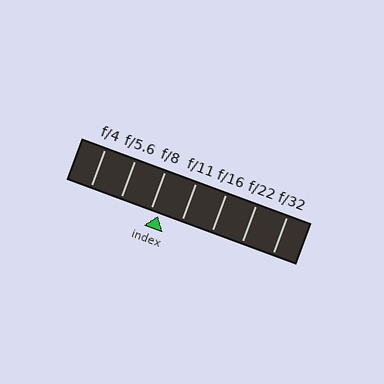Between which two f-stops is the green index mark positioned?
The index mark is between f/8 and f/11.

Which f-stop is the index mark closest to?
The index mark is closest to f/8.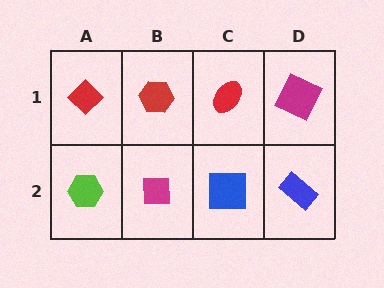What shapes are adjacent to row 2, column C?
A red ellipse (row 1, column C), a magenta square (row 2, column B), a blue rectangle (row 2, column D).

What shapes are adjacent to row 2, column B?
A red hexagon (row 1, column B), a lime hexagon (row 2, column A), a blue square (row 2, column C).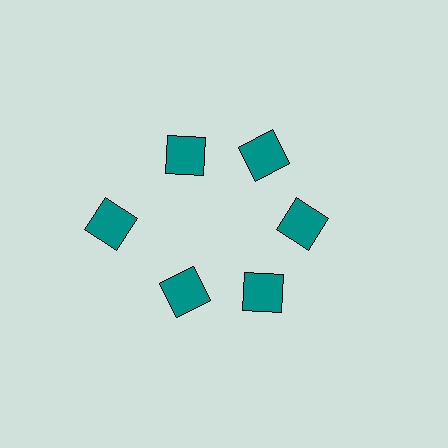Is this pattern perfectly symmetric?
No. The 6 teal squares are arranged in a ring, but one element near the 9 o'clock position is pushed outward from the center, breaking the 6-fold rotational symmetry.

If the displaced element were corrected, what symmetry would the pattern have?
It would have 6-fold rotational symmetry — the pattern would map onto itself every 60 degrees.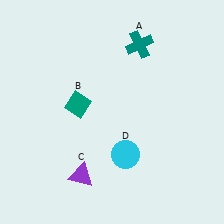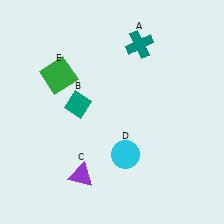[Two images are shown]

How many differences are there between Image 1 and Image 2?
There is 1 difference between the two images.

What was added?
A green square (E) was added in Image 2.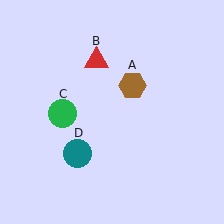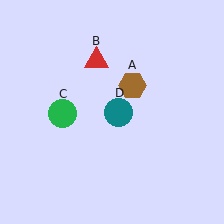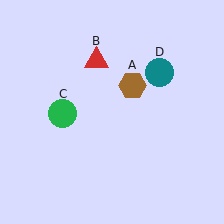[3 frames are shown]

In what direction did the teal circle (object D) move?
The teal circle (object D) moved up and to the right.